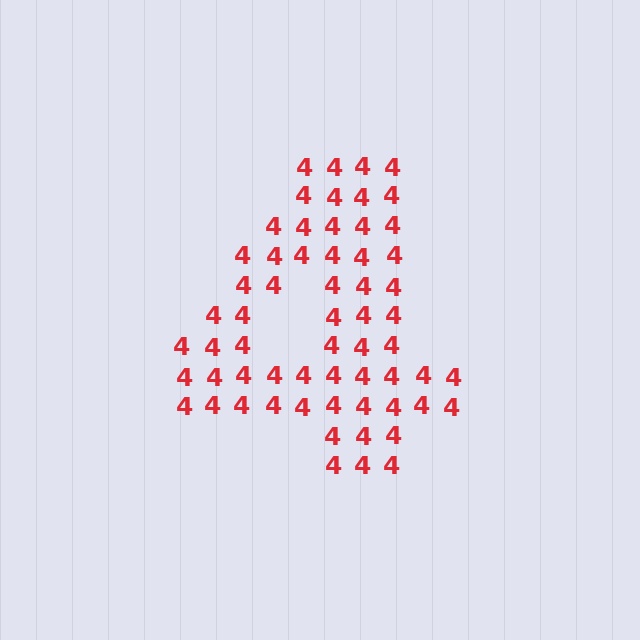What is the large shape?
The large shape is the digit 4.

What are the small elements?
The small elements are digit 4's.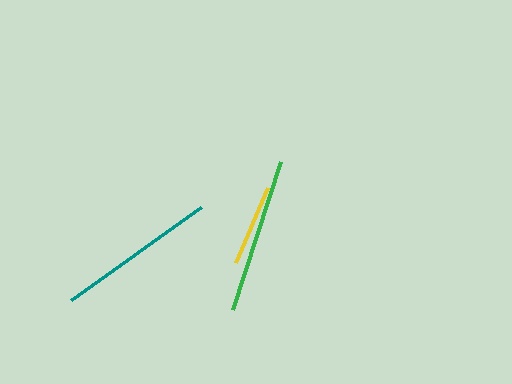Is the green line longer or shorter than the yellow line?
The green line is longer than the yellow line.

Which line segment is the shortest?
The yellow line is the shortest at approximately 81 pixels.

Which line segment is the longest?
The teal line is the longest at approximately 160 pixels.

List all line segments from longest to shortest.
From longest to shortest: teal, green, yellow.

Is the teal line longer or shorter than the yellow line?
The teal line is longer than the yellow line.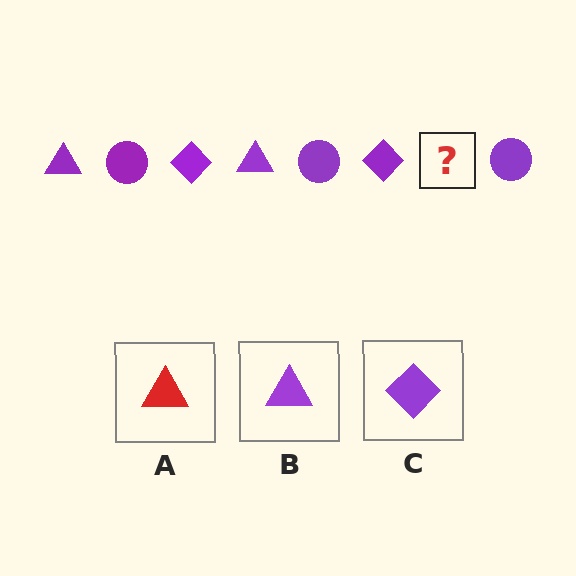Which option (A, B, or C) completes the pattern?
B.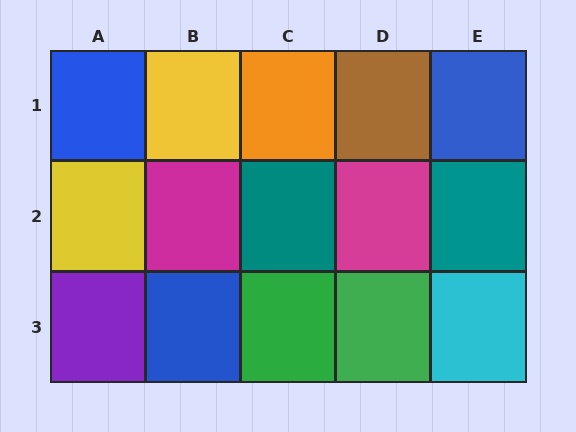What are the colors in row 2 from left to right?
Yellow, magenta, teal, magenta, teal.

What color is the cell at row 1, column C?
Orange.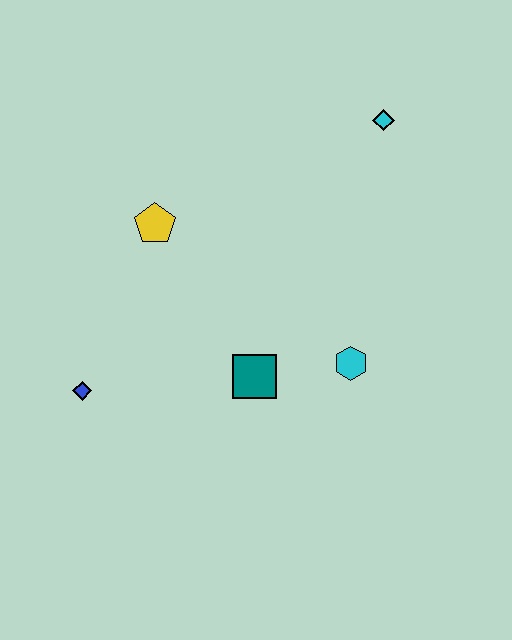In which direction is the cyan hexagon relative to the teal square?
The cyan hexagon is to the right of the teal square.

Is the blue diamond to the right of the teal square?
No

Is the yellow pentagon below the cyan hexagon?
No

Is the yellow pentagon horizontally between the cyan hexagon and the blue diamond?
Yes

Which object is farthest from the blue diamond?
The cyan diamond is farthest from the blue diamond.